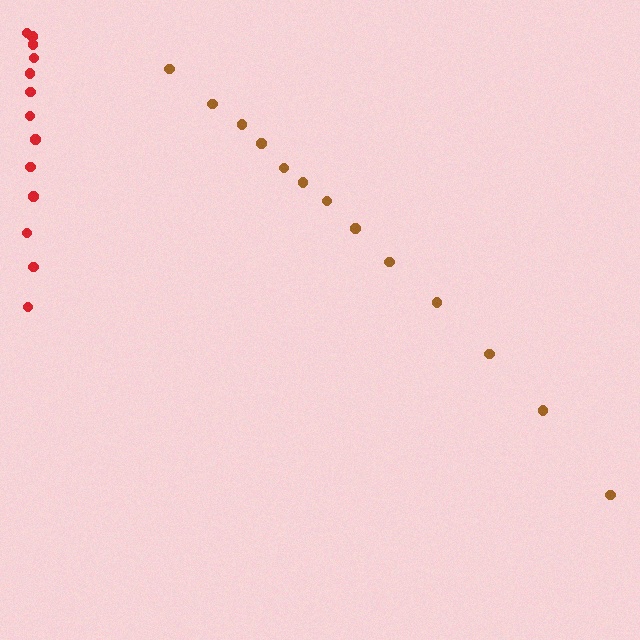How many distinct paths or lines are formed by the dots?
There are 2 distinct paths.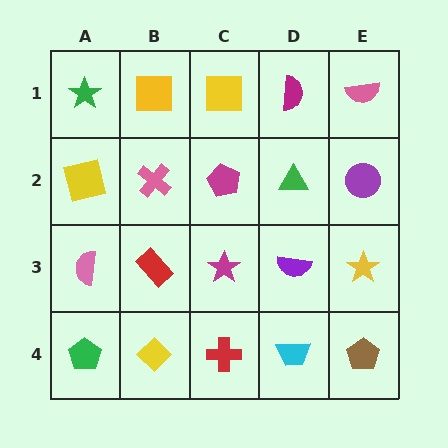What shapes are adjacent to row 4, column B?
A red rectangle (row 3, column B), a green pentagon (row 4, column A), a red cross (row 4, column C).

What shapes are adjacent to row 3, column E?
A purple circle (row 2, column E), a brown pentagon (row 4, column E), a purple semicircle (row 3, column D).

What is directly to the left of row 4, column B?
A green pentagon.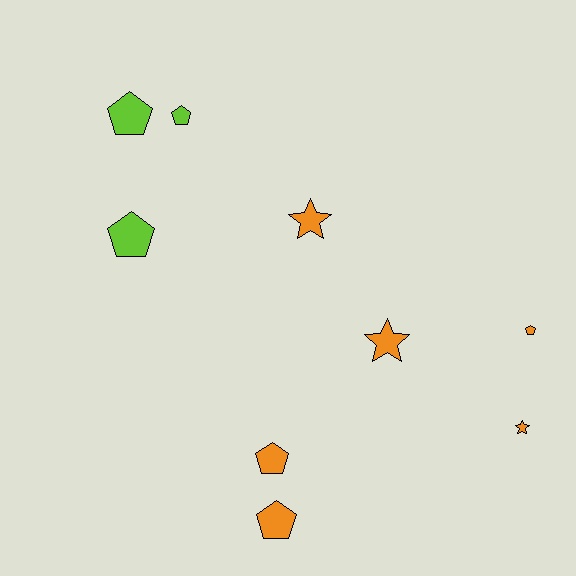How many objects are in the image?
There are 9 objects.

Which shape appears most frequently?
Pentagon, with 6 objects.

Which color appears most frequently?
Orange, with 6 objects.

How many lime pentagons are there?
There are 3 lime pentagons.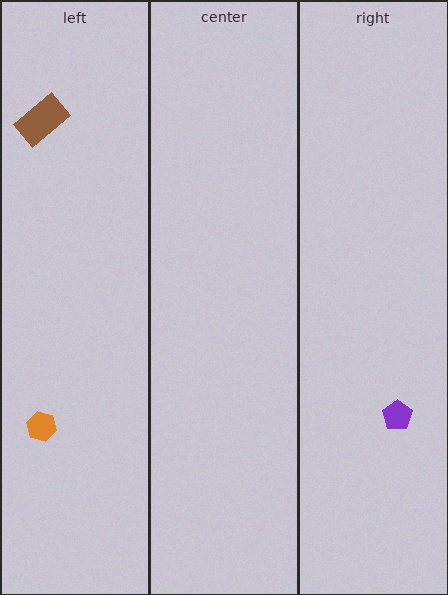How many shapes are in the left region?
2.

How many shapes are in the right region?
1.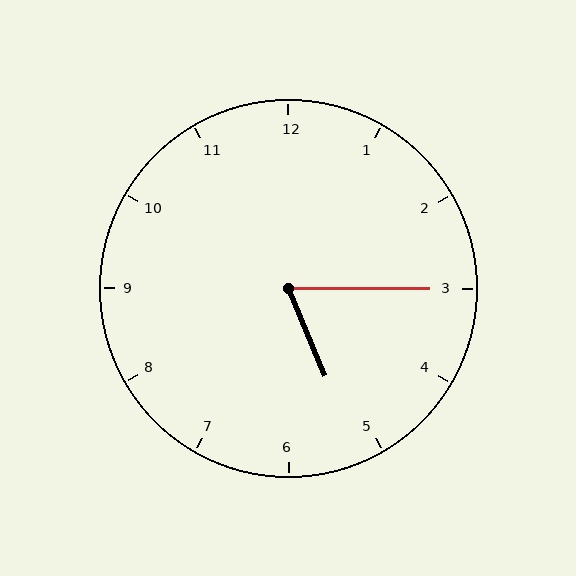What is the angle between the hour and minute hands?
Approximately 68 degrees.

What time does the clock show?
5:15.